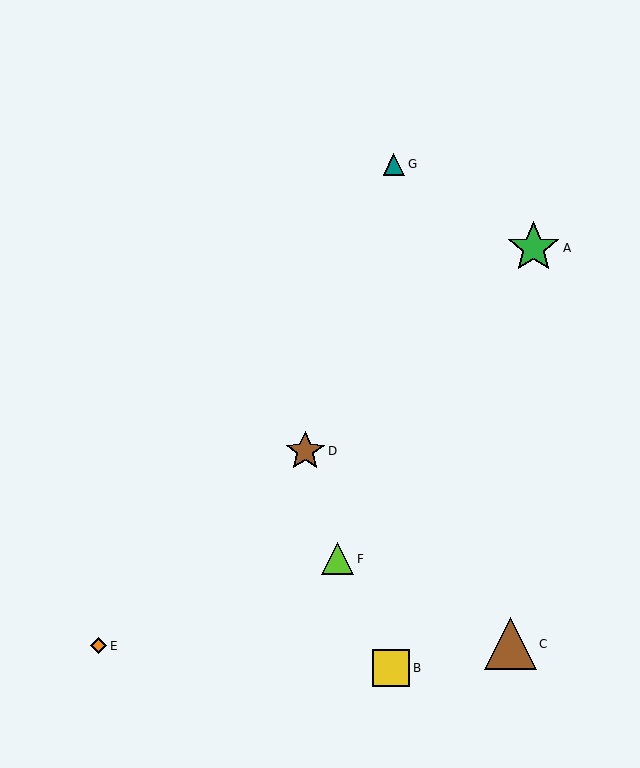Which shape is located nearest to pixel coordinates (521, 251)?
The green star (labeled A) at (534, 248) is nearest to that location.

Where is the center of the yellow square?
The center of the yellow square is at (391, 668).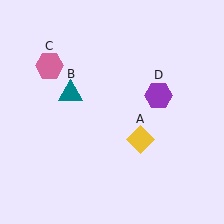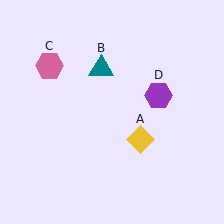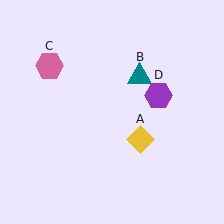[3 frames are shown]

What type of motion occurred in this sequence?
The teal triangle (object B) rotated clockwise around the center of the scene.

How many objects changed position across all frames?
1 object changed position: teal triangle (object B).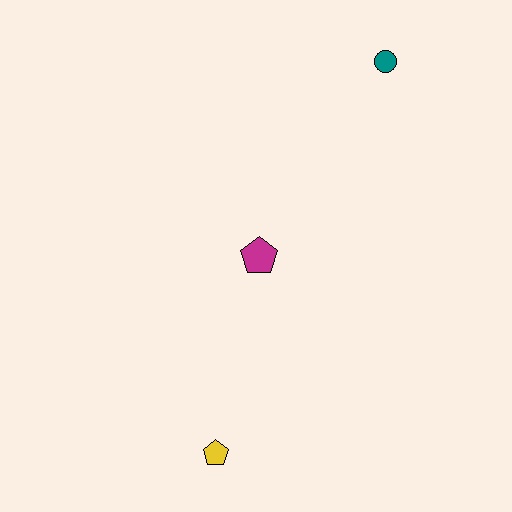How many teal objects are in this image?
There is 1 teal object.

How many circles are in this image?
There is 1 circle.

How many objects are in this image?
There are 3 objects.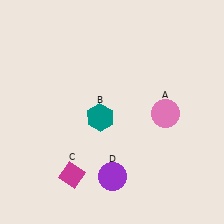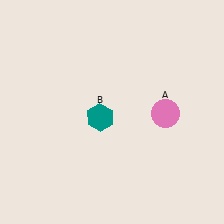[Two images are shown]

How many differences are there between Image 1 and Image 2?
There are 2 differences between the two images.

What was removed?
The magenta diamond (C), the purple circle (D) were removed in Image 2.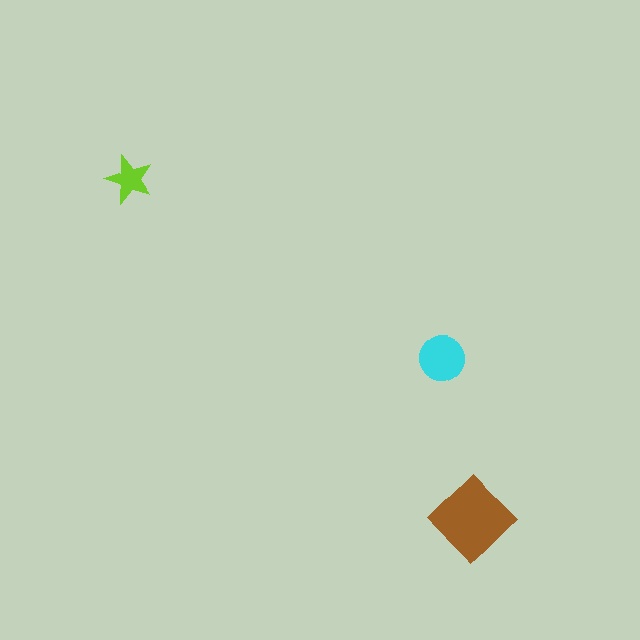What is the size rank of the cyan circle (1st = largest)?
2nd.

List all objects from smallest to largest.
The lime star, the cyan circle, the brown diamond.